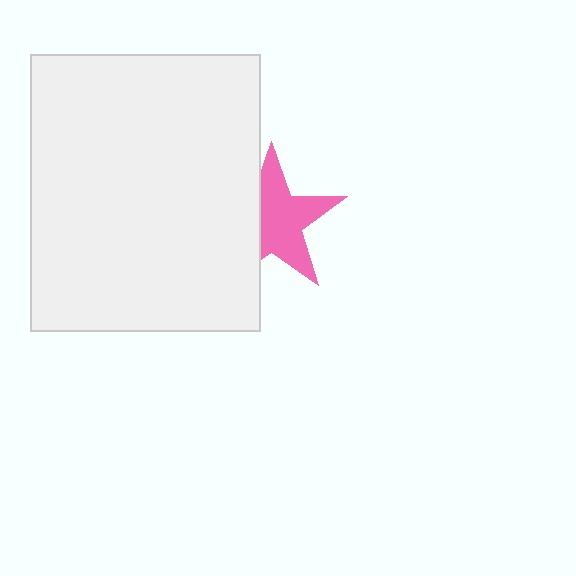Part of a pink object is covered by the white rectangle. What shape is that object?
It is a star.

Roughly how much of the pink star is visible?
About half of it is visible (roughly 63%).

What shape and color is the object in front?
The object in front is a white rectangle.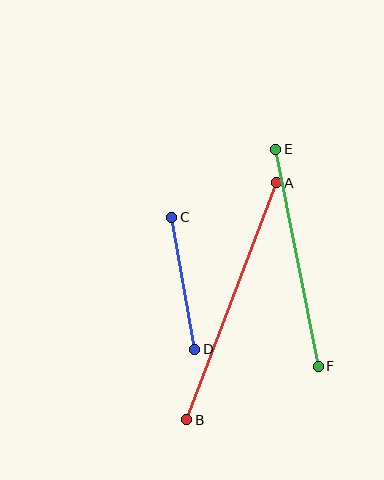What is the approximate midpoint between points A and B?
The midpoint is at approximately (231, 301) pixels.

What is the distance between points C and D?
The distance is approximately 134 pixels.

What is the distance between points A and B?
The distance is approximately 253 pixels.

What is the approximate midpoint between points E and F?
The midpoint is at approximately (297, 258) pixels.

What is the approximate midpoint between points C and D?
The midpoint is at approximately (183, 283) pixels.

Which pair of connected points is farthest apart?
Points A and B are farthest apart.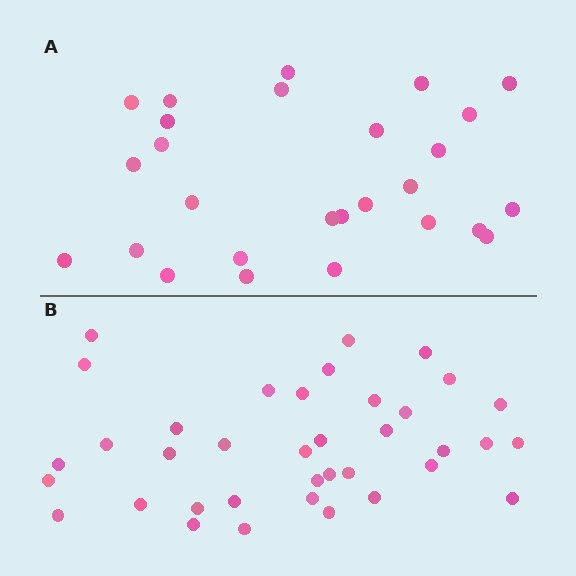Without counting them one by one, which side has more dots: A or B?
Region B (the bottom region) has more dots.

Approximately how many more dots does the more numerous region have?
Region B has roughly 10 or so more dots than region A.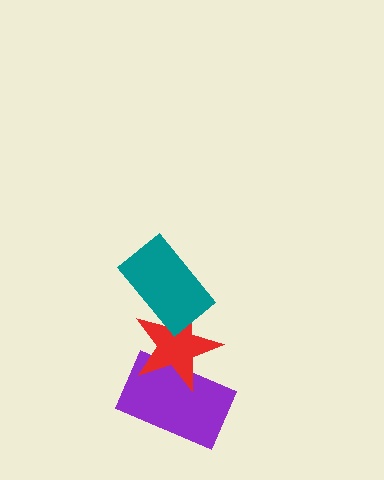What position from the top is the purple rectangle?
The purple rectangle is 3rd from the top.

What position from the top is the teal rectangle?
The teal rectangle is 1st from the top.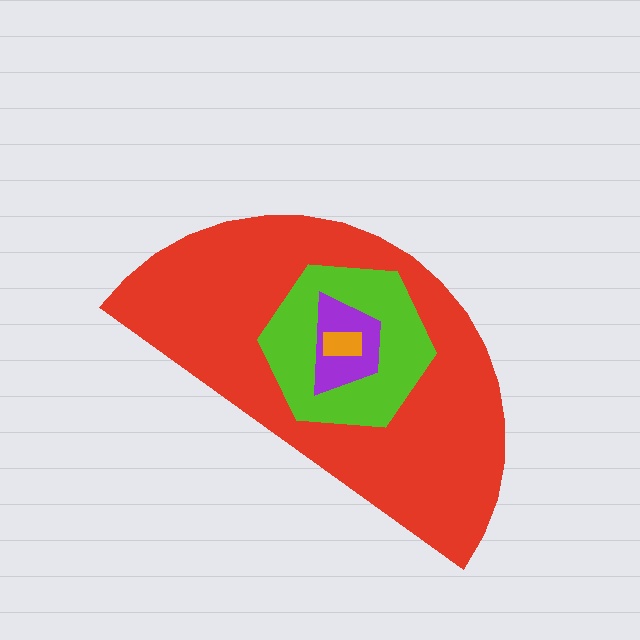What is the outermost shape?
The red semicircle.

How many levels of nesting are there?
4.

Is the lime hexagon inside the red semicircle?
Yes.